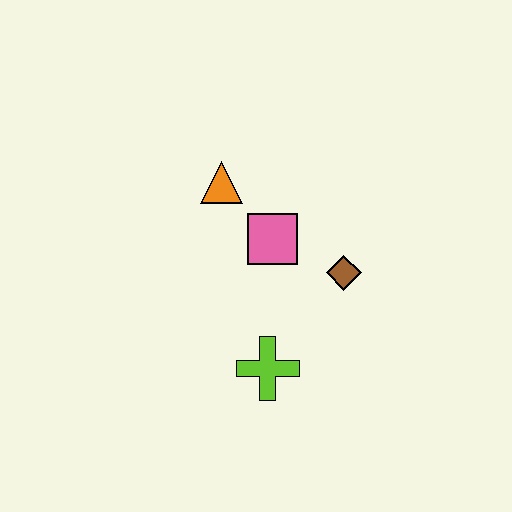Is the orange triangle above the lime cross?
Yes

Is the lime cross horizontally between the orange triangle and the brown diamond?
Yes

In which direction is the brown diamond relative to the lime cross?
The brown diamond is above the lime cross.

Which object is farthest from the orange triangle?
The lime cross is farthest from the orange triangle.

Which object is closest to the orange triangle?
The pink square is closest to the orange triangle.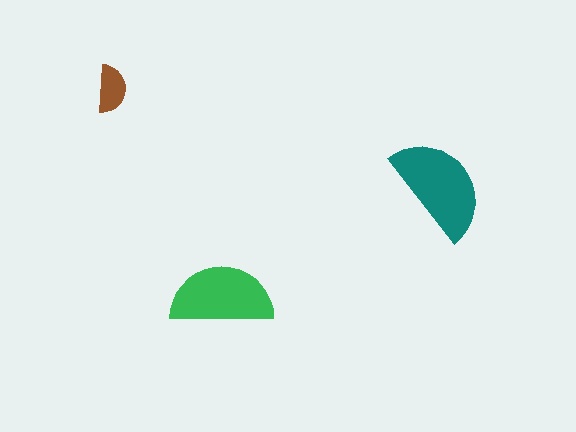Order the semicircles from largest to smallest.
the teal one, the green one, the brown one.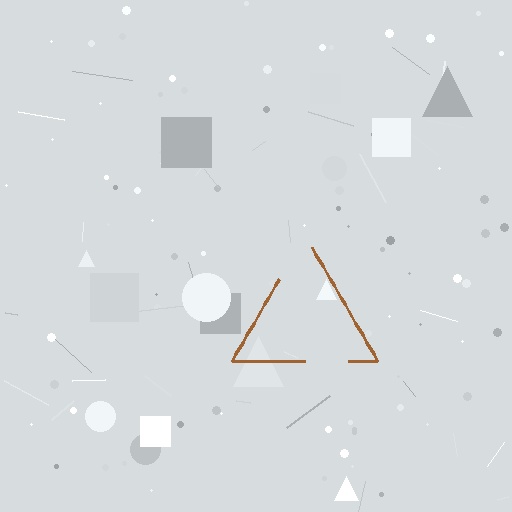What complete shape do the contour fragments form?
The contour fragments form a triangle.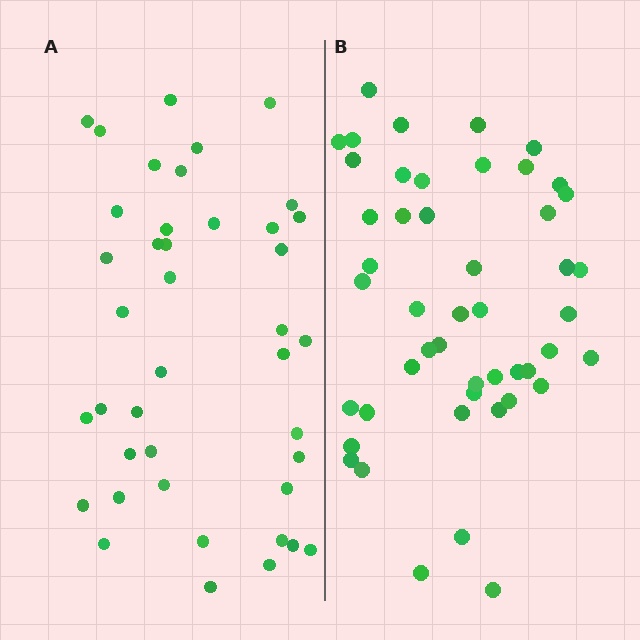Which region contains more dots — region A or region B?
Region B (the right region) has more dots.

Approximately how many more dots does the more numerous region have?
Region B has roughly 8 or so more dots than region A.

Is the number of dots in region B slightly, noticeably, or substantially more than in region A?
Region B has only slightly more — the two regions are fairly close. The ratio is roughly 1.2 to 1.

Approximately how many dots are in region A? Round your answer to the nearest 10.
About 40 dots. (The exact count is 41, which rounds to 40.)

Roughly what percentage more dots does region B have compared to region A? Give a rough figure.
About 15% more.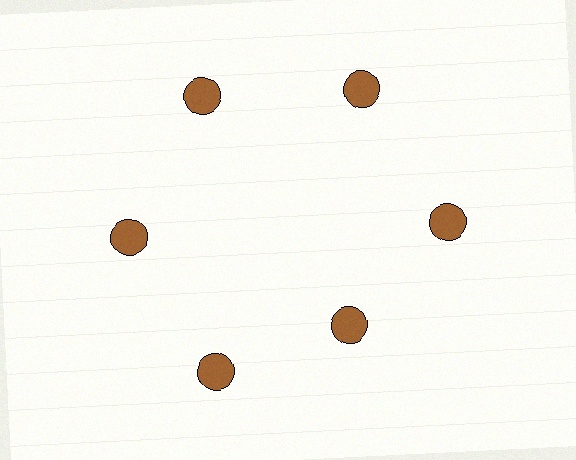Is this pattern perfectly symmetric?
No. The 6 brown circles are arranged in a ring, but one element near the 5 o'clock position is pulled inward toward the center, breaking the 6-fold rotational symmetry.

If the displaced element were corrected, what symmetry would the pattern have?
It would have 6-fold rotational symmetry — the pattern would map onto itself every 60 degrees.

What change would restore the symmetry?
The symmetry would be restored by moving it outward, back onto the ring so that all 6 circles sit at equal angles and equal distance from the center.